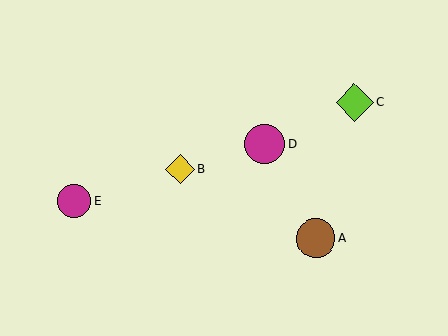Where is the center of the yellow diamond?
The center of the yellow diamond is at (180, 169).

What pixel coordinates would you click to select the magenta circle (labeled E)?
Click at (74, 201) to select the magenta circle E.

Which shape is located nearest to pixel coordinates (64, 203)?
The magenta circle (labeled E) at (74, 201) is nearest to that location.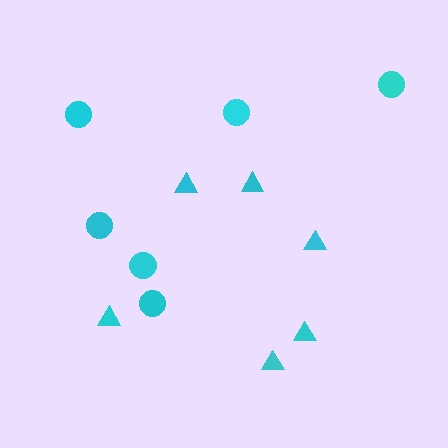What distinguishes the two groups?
There are 2 groups: one group of triangles (6) and one group of circles (6).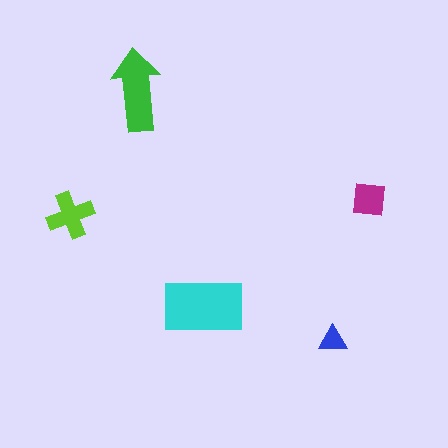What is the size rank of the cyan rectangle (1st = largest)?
1st.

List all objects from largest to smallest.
The cyan rectangle, the green arrow, the lime cross, the magenta square, the blue triangle.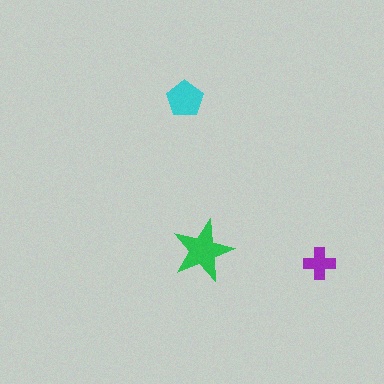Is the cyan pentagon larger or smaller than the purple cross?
Larger.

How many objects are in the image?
There are 3 objects in the image.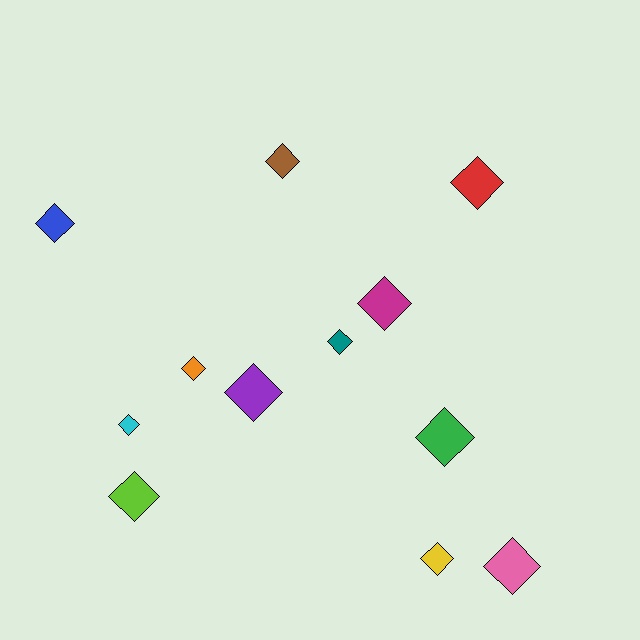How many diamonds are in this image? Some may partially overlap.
There are 12 diamonds.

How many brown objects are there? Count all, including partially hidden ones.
There is 1 brown object.